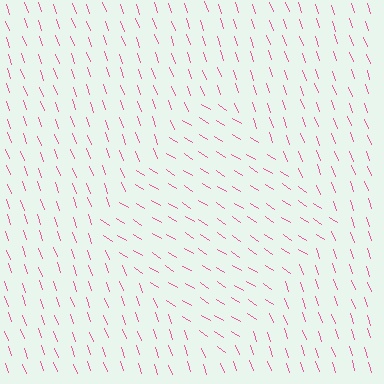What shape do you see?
I see a diamond.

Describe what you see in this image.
The image is filled with small pink line segments. A diamond region in the image has lines oriented differently from the surrounding lines, creating a visible texture boundary.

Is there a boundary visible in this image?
Yes, there is a texture boundary formed by a change in line orientation.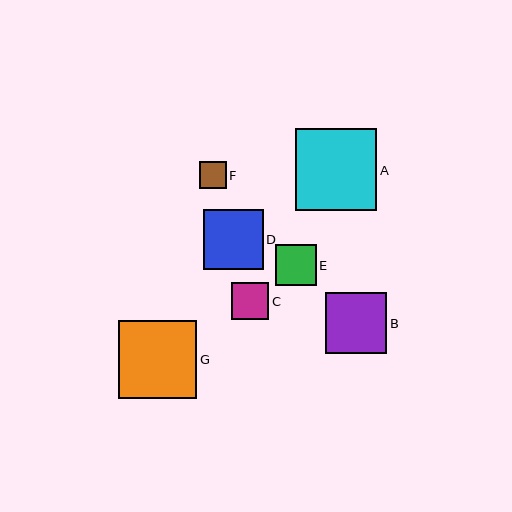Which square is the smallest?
Square F is the smallest with a size of approximately 27 pixels.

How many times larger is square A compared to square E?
Square A is approximately 2.0 times the size of square E.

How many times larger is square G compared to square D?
Square G is approximately 1.3 times the size of square D.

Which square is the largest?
Square A is the largest with a size of approximately 81 pixels.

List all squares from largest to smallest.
From largest to smallest: A, G, B, D, E, C, F.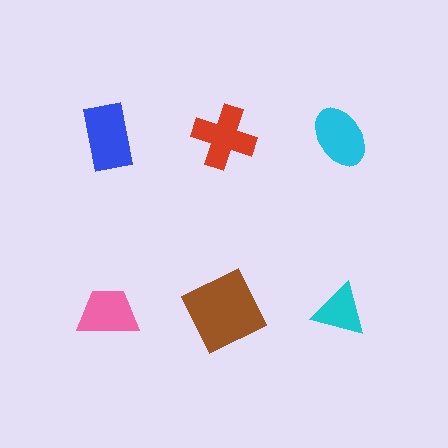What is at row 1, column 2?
A red cross.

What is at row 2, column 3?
A cyan triangle.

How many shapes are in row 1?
3 shapes.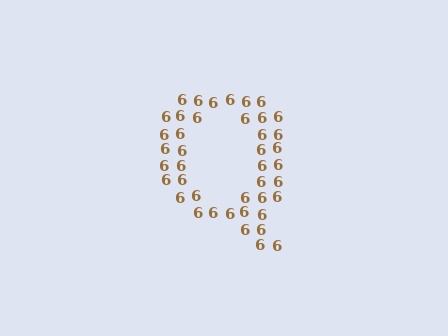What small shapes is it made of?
It is made of small digit 6's.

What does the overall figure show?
The overall figure shows the letter Q.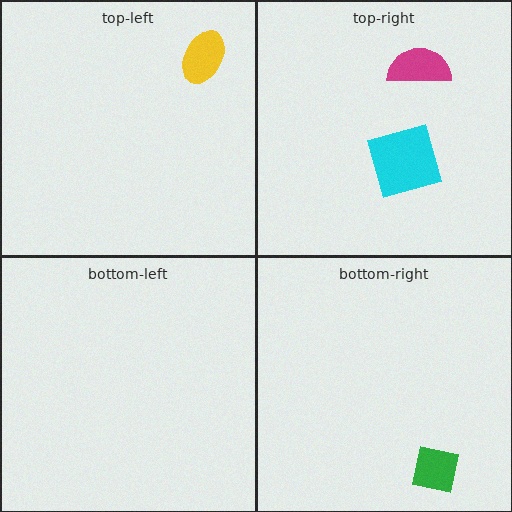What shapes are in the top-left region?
The yellow ellipse.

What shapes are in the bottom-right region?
The green square.